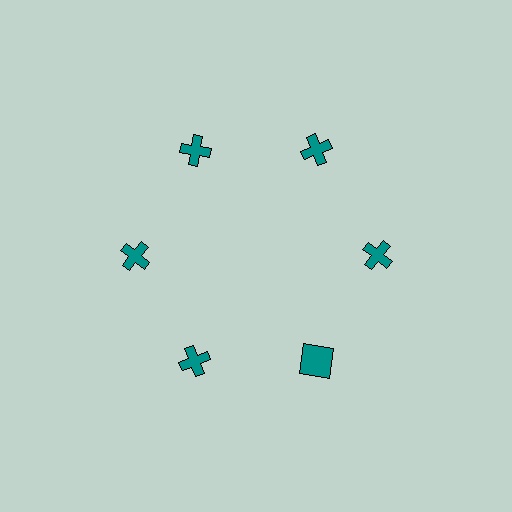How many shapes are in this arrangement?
There are 6 shapes arranged in a ring pattern.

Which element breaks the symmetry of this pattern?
The teal square at roughly the 5 o'clock position breaks the symmetry. All other shapes are teal crosses.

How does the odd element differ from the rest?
It has a different shape: square instead of cross.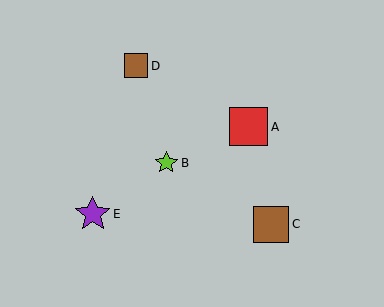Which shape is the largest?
The red square (labeled A) is the largest.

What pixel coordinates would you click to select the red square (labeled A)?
Click at (249, 127) to select the red square A.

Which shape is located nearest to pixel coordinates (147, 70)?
The brown square (labeled D) at (136, 66) is nearest to that location.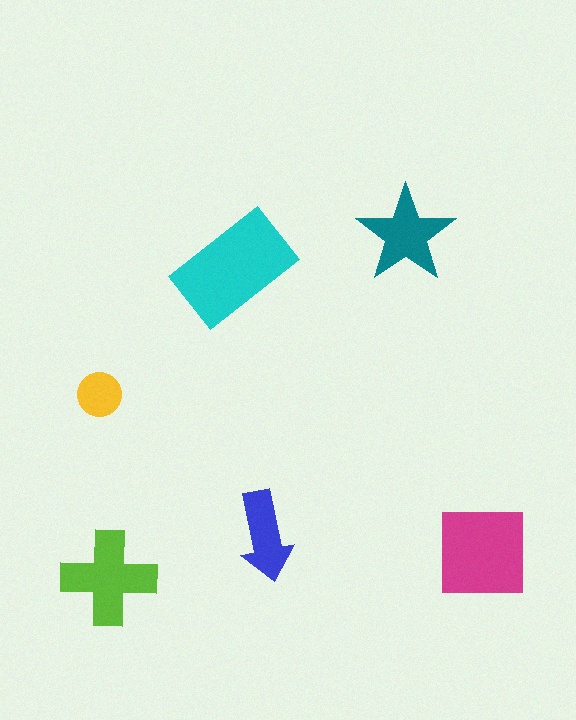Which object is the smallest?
The yellow circle.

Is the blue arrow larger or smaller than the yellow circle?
Larger.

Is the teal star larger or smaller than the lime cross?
Smaller.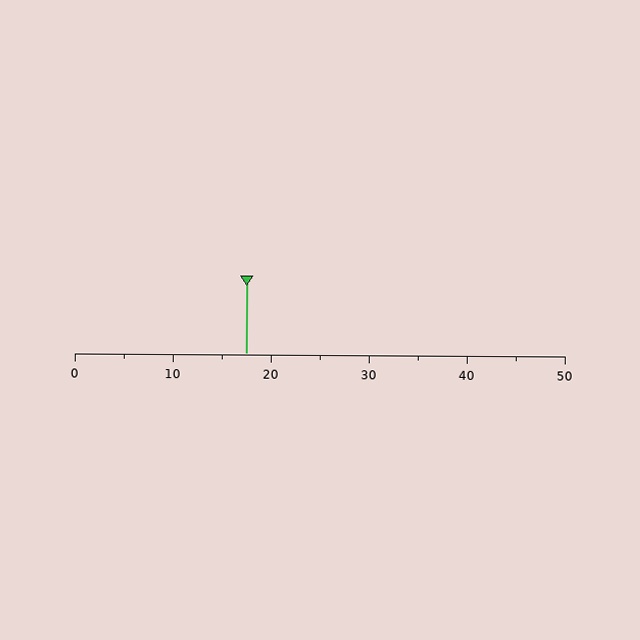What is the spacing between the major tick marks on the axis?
The major ticks are spaced 10 apart.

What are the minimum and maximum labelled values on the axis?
The axis runs from 0 to 50.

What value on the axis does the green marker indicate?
The marker indicates approximately 17.5.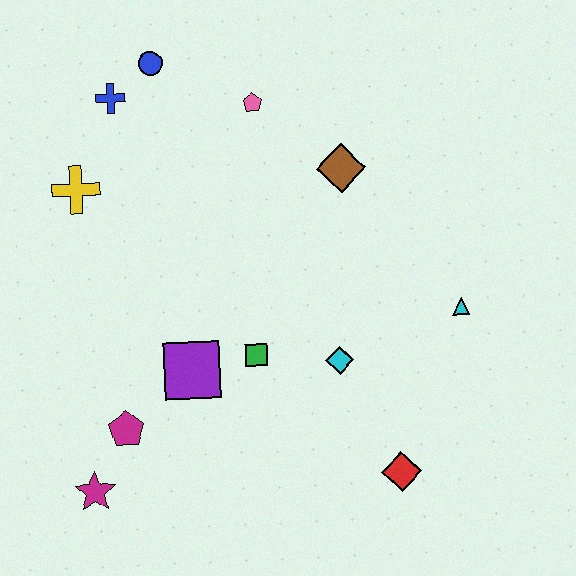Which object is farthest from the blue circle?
The red diamond is farthest from the blue circle.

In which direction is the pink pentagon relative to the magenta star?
The pink pentagon is above the magenta star.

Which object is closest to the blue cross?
The blue circle is closest to the blue cross.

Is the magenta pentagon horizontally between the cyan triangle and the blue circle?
No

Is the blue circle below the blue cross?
No